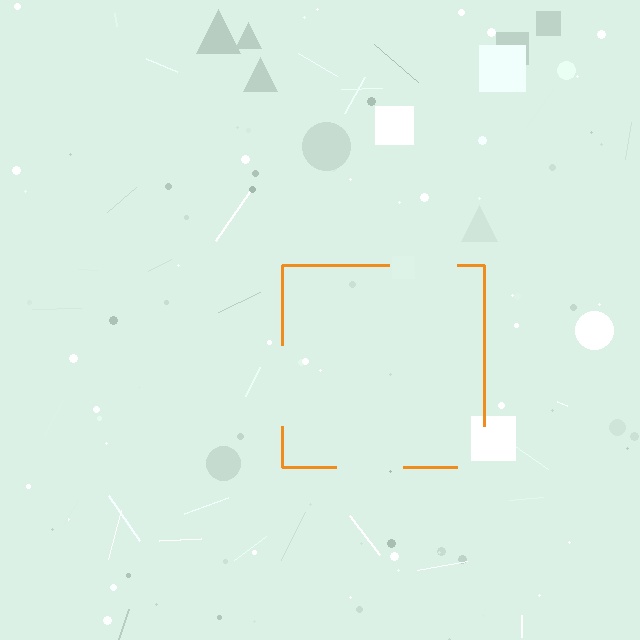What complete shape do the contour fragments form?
The contour fragments form a square.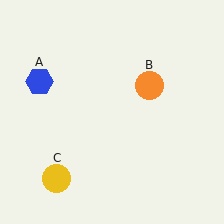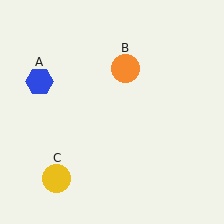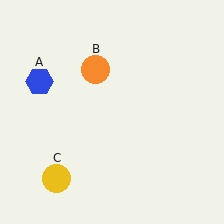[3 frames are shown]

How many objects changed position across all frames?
1 object changed position: orange circle (object B).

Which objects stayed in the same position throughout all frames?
Blue hexagon (object A) and yellow circle (object C) remained stationary.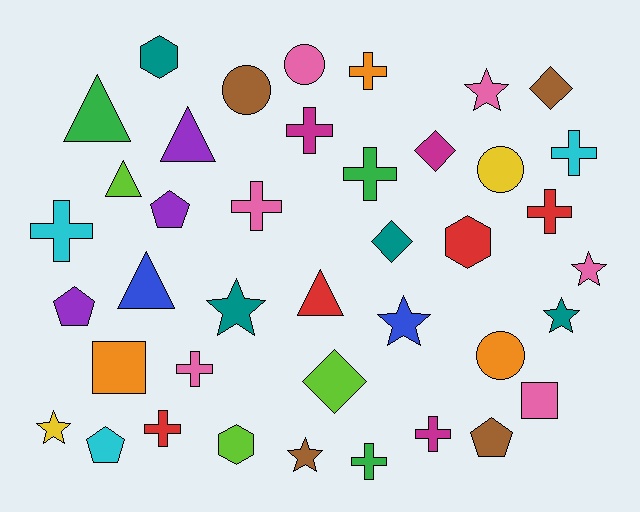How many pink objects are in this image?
There are 6 pink objects.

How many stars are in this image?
There are 7 stars.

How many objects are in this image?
There are 40 objects.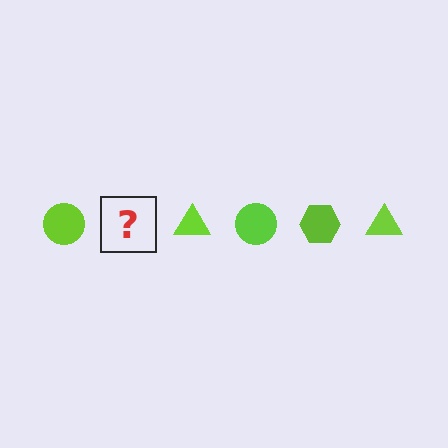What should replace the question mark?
The question mark should be replaced with a lime hexagon.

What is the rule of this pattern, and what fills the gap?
The rule is that the pattern cycles through circle, hexagon, triangle shapes in lime. The gap should be filled with a lime hexagon.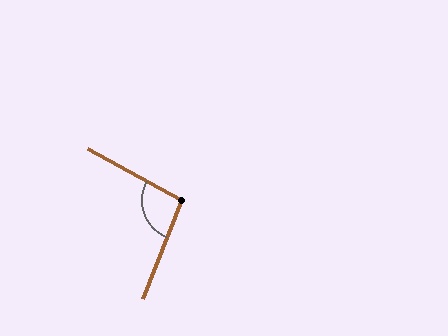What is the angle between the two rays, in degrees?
Approximately 97 degrees.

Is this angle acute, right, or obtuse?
It is obtuse.